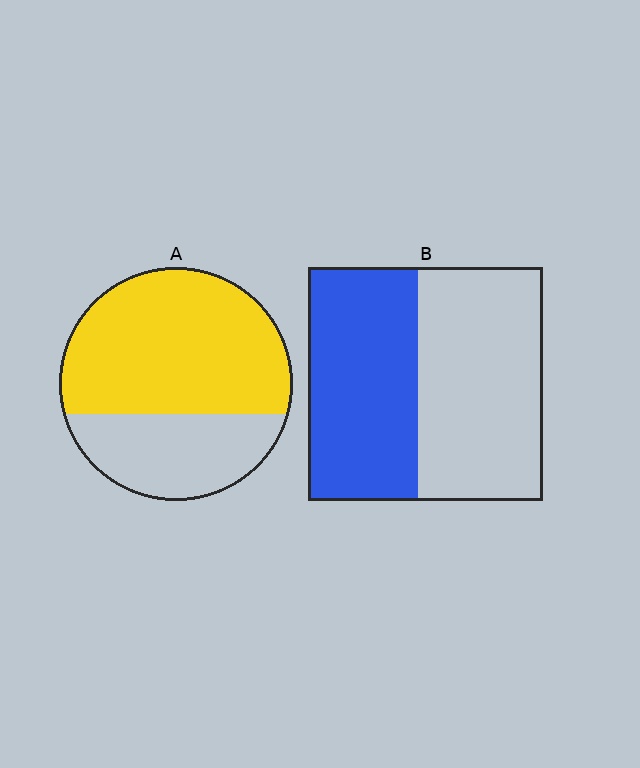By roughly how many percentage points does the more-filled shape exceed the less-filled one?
By roughly 20 percentage points (A over B).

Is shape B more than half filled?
Roughly half.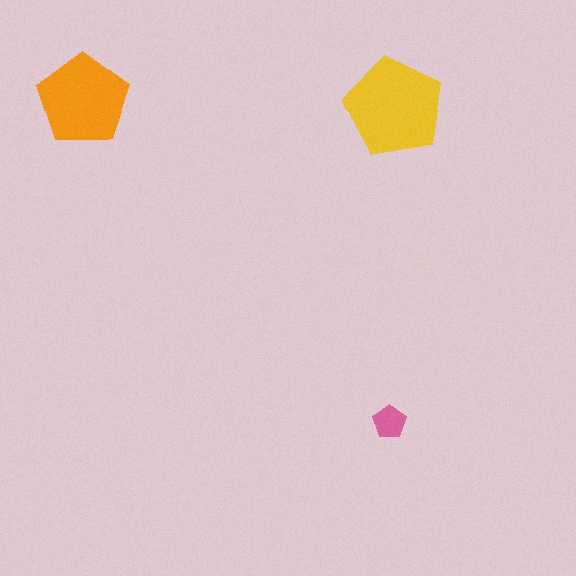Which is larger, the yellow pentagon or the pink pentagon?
The yellow one.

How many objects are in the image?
There are 3 objects in the image.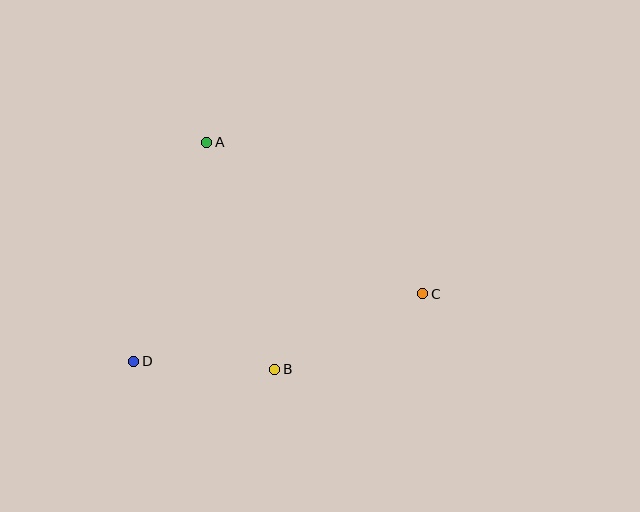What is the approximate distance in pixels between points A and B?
The distance between A and B is approximately 237 pixels.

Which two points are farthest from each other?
Points C and D are farthest from each other.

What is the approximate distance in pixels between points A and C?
The distance between A and C is approximately 264 pixels.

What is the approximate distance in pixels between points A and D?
The distance between A and D is approximately 231 pixels.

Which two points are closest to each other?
Points B and D are closest to each other.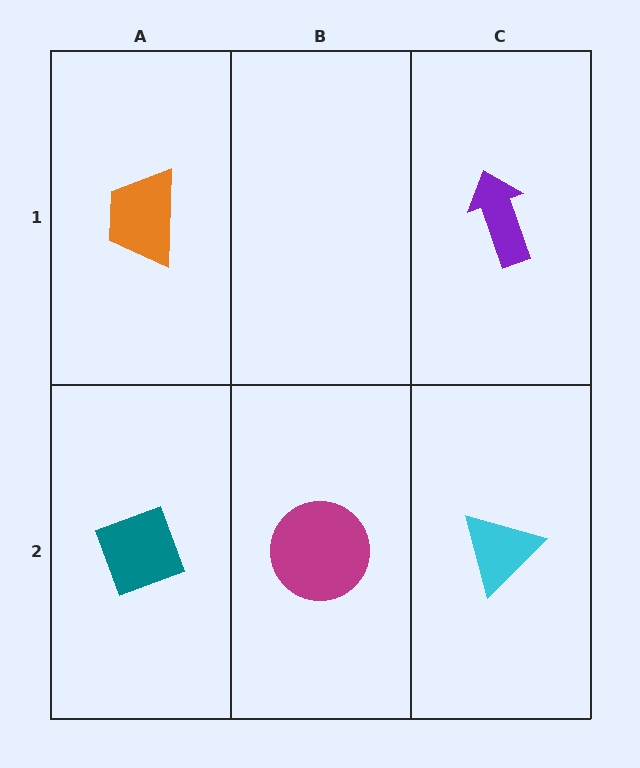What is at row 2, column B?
A magenta circle.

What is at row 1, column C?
A purple arrow.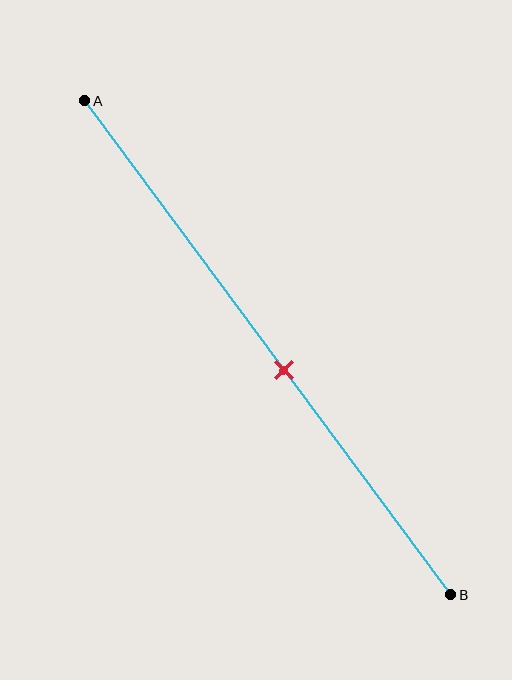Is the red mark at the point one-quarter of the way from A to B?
No, the mark is at about 55% from A, not at the 25% one-quarter point.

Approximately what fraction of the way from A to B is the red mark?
The red mark is approximately 55% of the way from A to B.